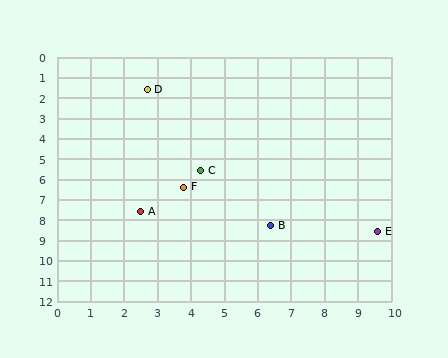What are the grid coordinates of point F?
Point F is at approximately (3.8, 6.4).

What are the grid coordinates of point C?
Point C is at approximately (4.3, 5.6).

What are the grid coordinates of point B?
Point B is at approximately (6.4, 8.3).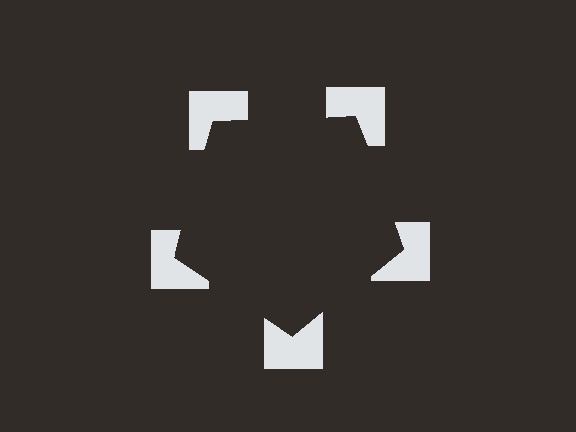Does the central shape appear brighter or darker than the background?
It typically appears slightly darker than the background, even though no actual brightness change is drawn.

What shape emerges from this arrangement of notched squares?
An illusory pentagon — its edges are inferred from the aligned wedge cuts in the notched squares, not physically drawn.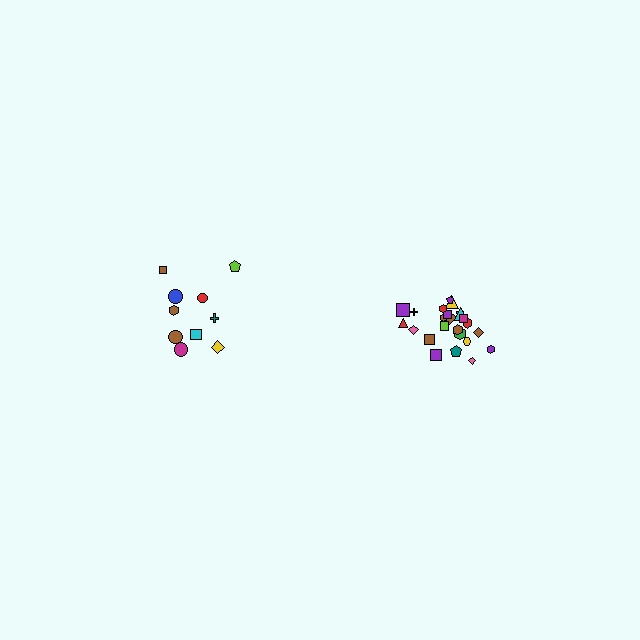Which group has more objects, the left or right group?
The right group.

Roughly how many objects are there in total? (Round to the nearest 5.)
Roughly 35 objects in total.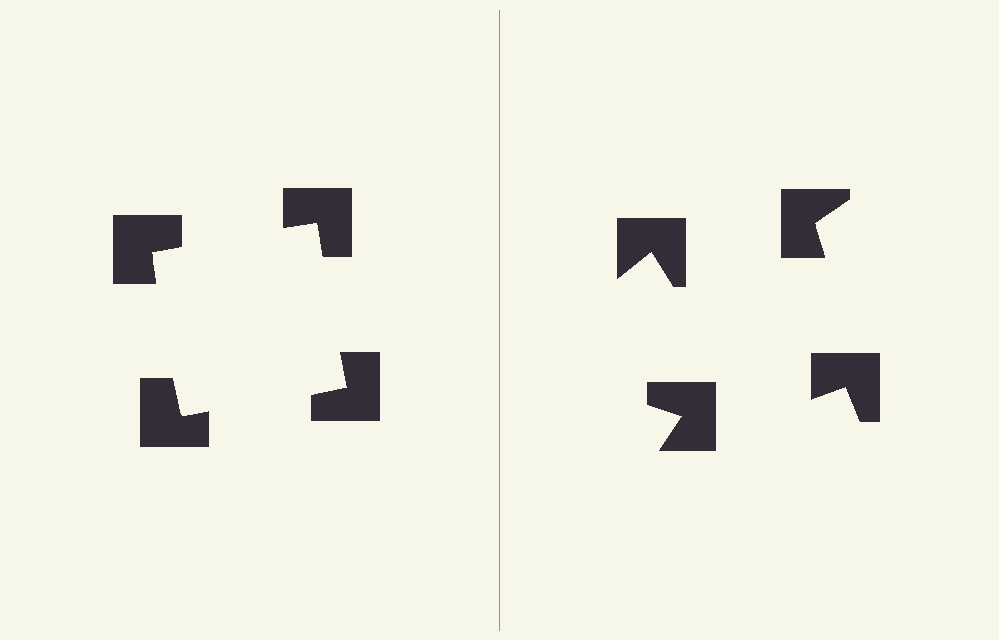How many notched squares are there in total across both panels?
8 — 4 on each side.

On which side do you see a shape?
An illusory square appears on the left side. On the right side the wedge cuts are rotated, so no coherent shape forms.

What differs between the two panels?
The notched squares are positioned identically on both sides; only the wedge orientations differ. On the left they align to a square; on the right they are misaligned.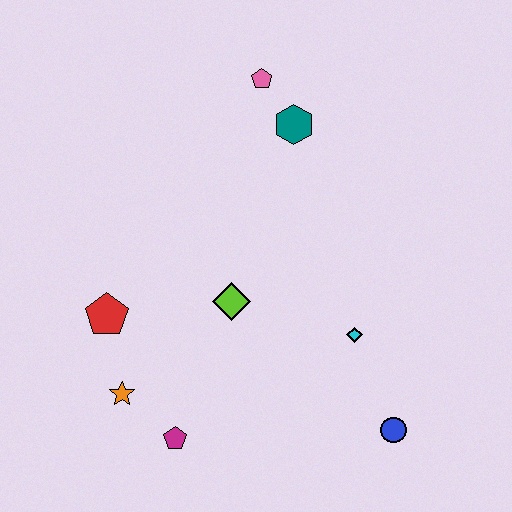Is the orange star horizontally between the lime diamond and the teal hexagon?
No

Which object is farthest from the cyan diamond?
The pink pentagon is farthest from the cyan diamond.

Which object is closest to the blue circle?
The cyan diamond is closest to the blue circle.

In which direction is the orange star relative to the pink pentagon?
The orange star is below the pink pentagon.